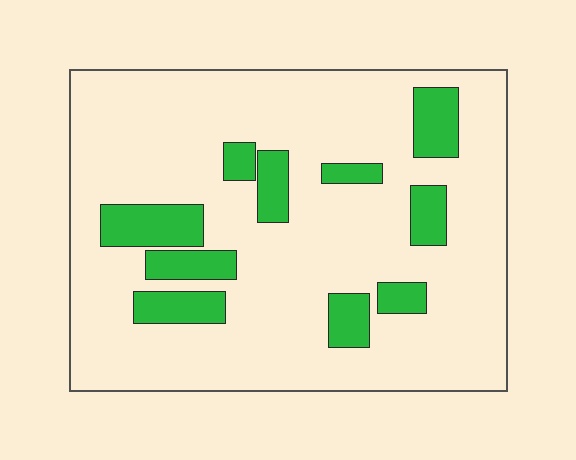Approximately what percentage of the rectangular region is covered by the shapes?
Approximately 15%.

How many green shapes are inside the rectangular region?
10.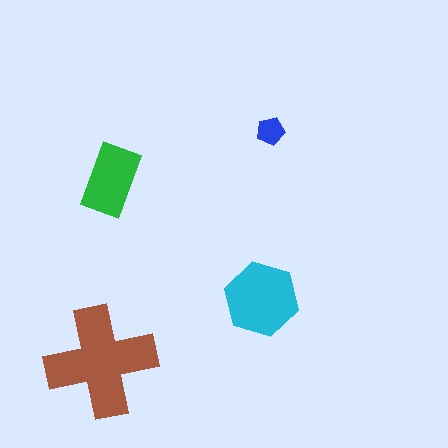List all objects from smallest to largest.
The blue pentagon, the green rectangle, the cyan hexagon, the brown cross.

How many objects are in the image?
There are 4 objects in the image.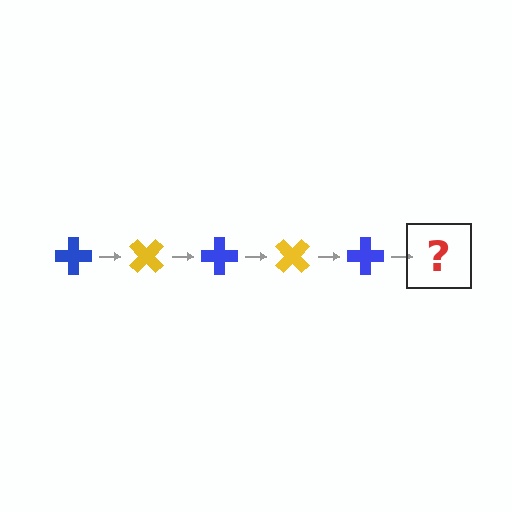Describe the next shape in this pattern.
It should be a yellow cross, rotated 225 degrees from the start.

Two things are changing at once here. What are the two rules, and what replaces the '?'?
The two rules are that it rotates 45 degrees each step and the color cycles through blue and yellow. The '?' should be a yellow cross, rotated 225 degrees from the start.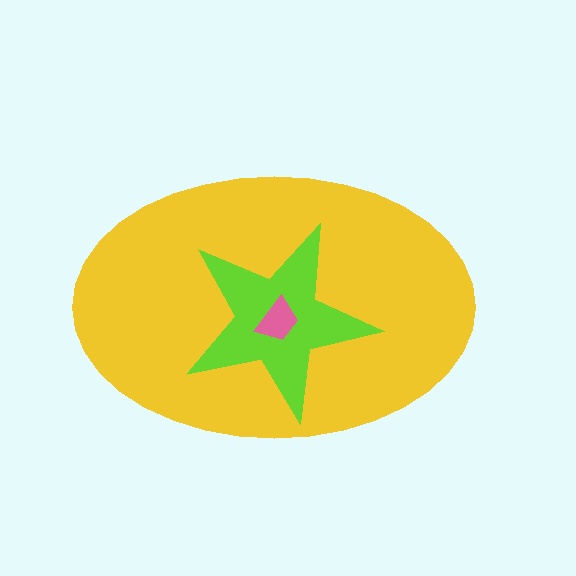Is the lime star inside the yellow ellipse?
Yes.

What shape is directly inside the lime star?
The pink trapezoid.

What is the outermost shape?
The yellow ellipse.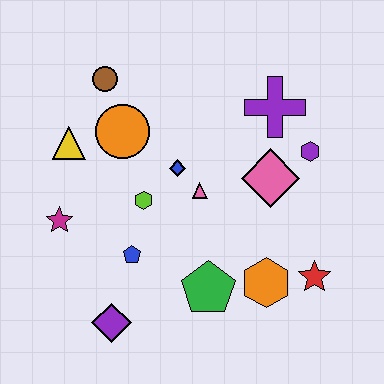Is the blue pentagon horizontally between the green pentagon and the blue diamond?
No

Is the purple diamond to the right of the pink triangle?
No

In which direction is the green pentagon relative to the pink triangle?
The green pentagon is below the pink triangle.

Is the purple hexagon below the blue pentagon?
No